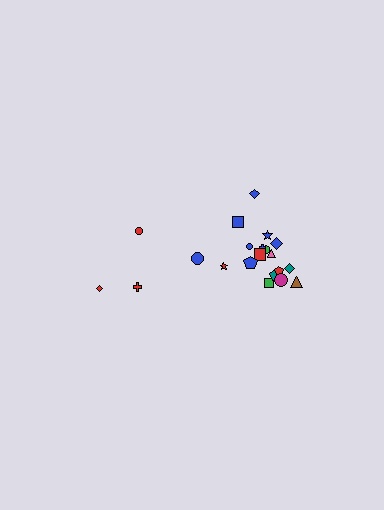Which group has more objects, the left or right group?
The right group.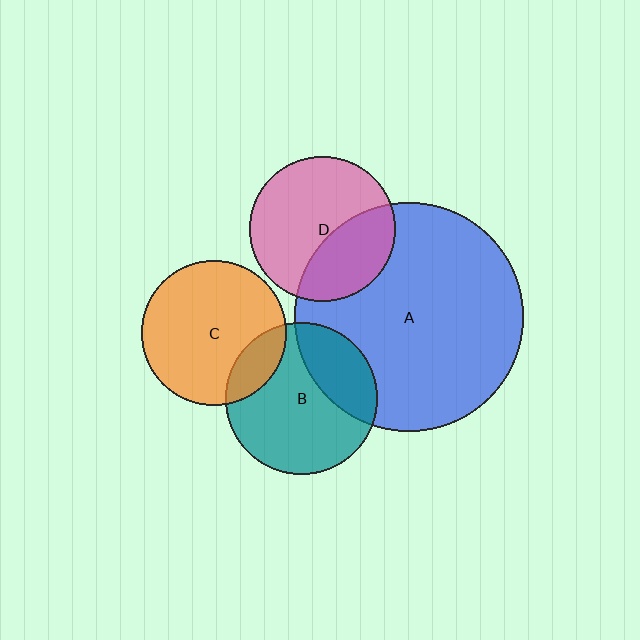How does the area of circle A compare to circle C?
Approximately 2.5 times.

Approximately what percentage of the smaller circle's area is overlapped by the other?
Approximately 35%.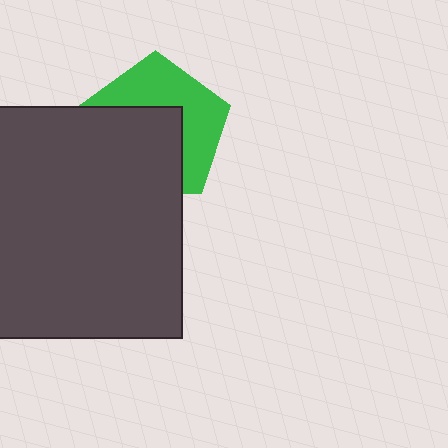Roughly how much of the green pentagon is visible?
About half of it is visible (roughly 47%).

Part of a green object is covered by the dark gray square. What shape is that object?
It is a pentagon.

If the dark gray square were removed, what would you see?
You would see the complete green pentagon.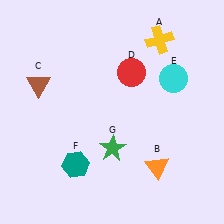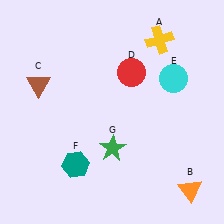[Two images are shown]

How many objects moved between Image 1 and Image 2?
1 object moved between the two images.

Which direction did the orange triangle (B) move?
The orange triangle (B) moved right.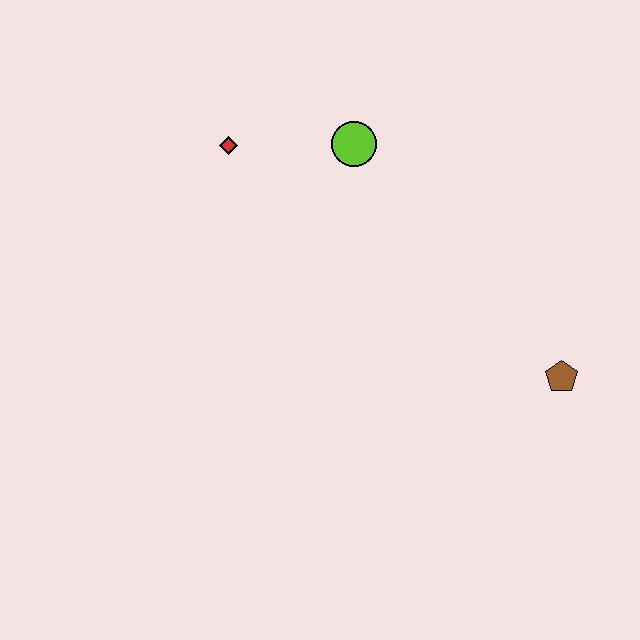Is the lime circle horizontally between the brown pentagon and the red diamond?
Yes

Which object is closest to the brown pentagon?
The lime circle is closest to the brown pentagon.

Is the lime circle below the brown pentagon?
No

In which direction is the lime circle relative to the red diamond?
The lime circle is to the right of the red diamond.